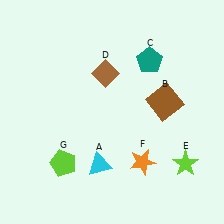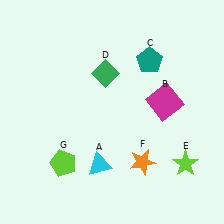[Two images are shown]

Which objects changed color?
B changed from brown to magenta. D changed from brown to green.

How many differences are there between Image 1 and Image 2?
There are 2 differences between the two images.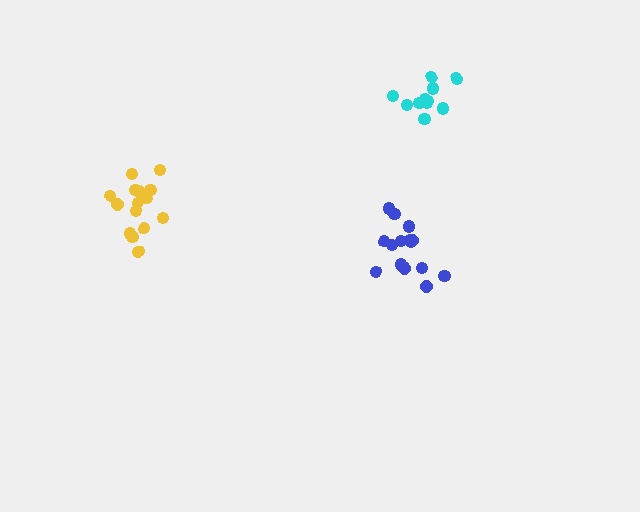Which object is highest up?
The cyan cluster is topmost.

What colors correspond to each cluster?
The clusters are colored: blue, yellow, cyan.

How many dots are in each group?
Group 1: 16 dots, Group 2: 15 dots, Group 3: 12 dots (43 total).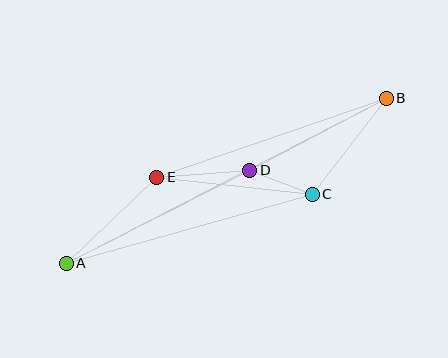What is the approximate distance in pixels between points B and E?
The distance between B and E is approximately 243 pixels.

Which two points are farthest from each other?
Points A and B are farthest from each other.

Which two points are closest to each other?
Points C and D are closest to each other.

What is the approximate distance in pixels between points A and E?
The distance between A and E is approximately 125 pixels.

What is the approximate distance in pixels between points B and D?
The distance between B and D is approximately 155 pixels.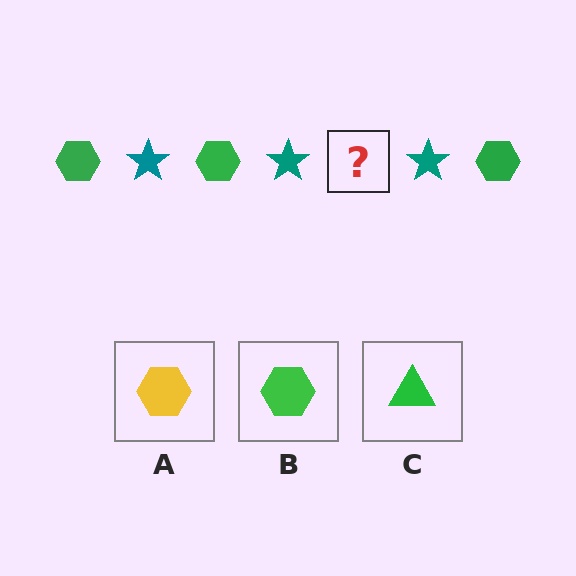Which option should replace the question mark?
Option B.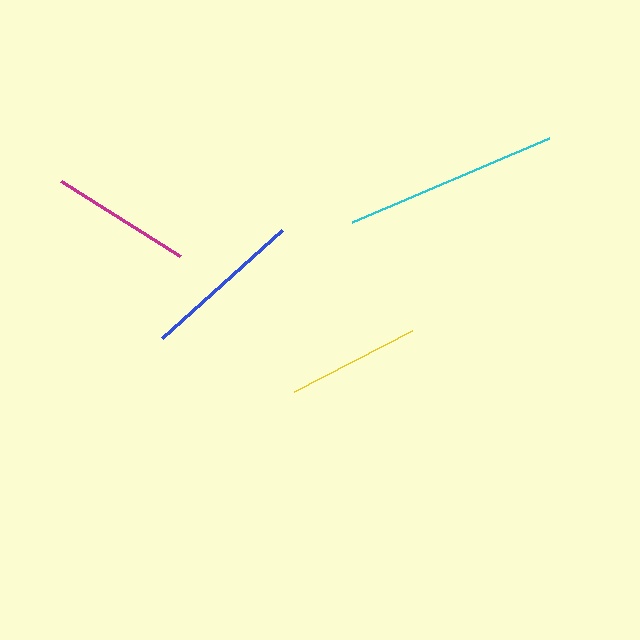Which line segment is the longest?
The cyan line is the longest at approximately 215 pixels.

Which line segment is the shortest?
The yellow line is the shortest at approximately 133 pixels.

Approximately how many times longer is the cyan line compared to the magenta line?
The cyan line is approximately 1.5 times the length of the magenta line.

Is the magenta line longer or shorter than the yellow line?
The magenta line is longer than the yellow line.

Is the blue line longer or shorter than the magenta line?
The blue line is longer than the magenta line.